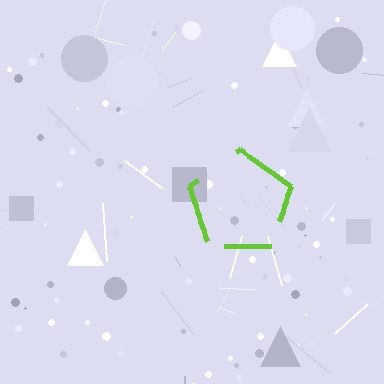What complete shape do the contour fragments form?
The contour fragments form a pentagon.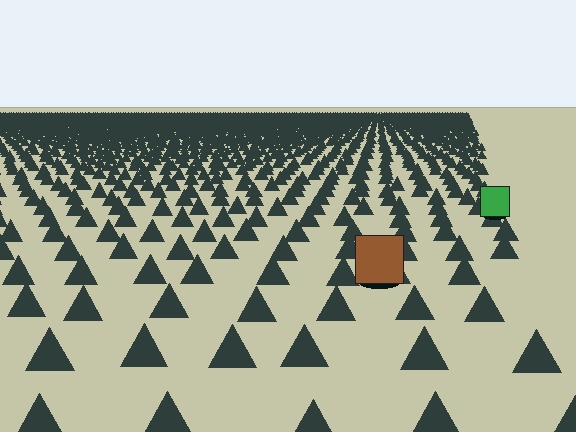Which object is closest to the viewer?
The brown square is closest. The texture marks near it are larger and more spread out.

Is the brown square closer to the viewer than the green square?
Yes. The brown square is closer — you can tell from the texture gradient: the ground texture is coarser near it.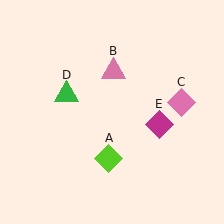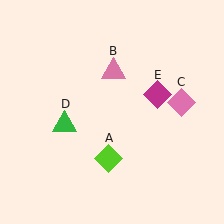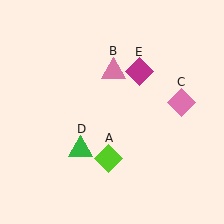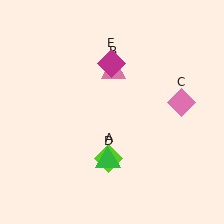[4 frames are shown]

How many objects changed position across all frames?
2 objects changed position: green triangle (object D), magenta diamond (object E).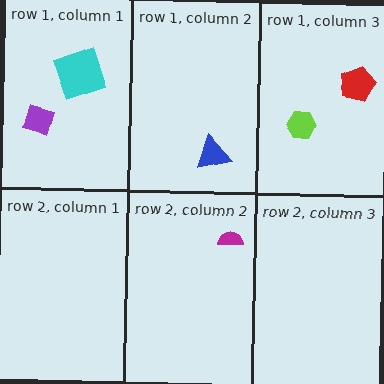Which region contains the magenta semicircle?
The row 2, column 2 region.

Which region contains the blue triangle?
The row 1, column 2 region.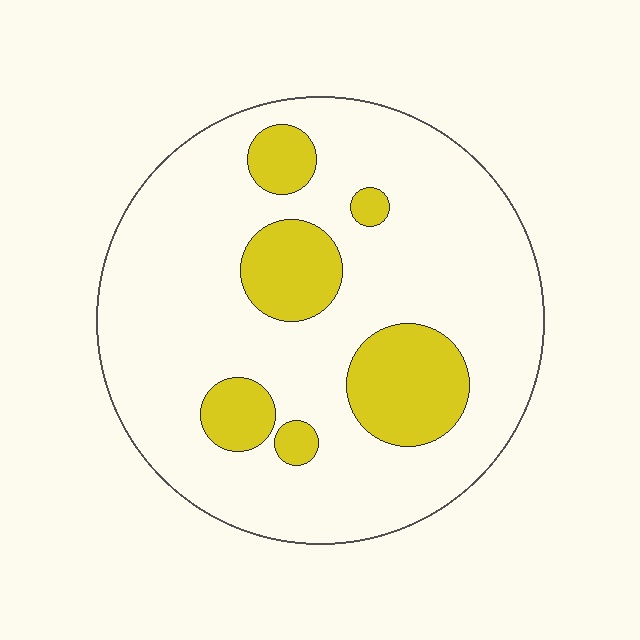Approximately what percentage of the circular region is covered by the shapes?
Approximately 20%.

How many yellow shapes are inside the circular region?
6.